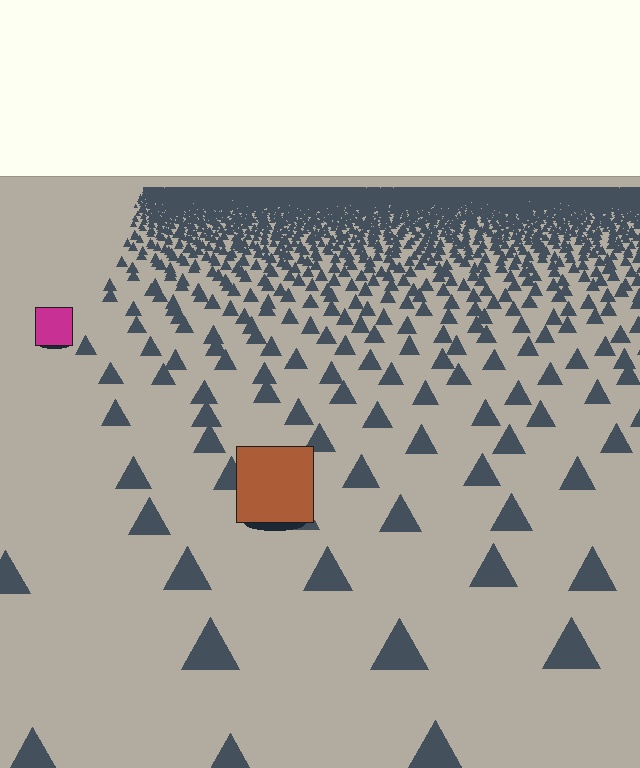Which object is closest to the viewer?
The brown square is closest. The texture marks near it are larger and more spread out.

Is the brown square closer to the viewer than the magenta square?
Yes. The brown square is closer — you can tell from the texture gradient: the ground texture is coarser near it.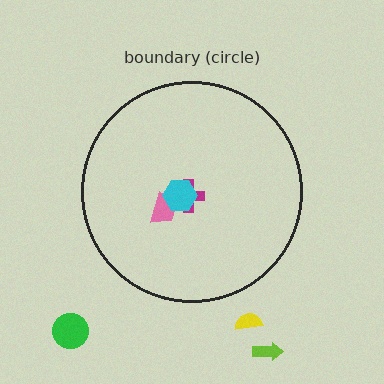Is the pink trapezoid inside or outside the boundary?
Inside.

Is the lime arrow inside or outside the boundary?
Outside.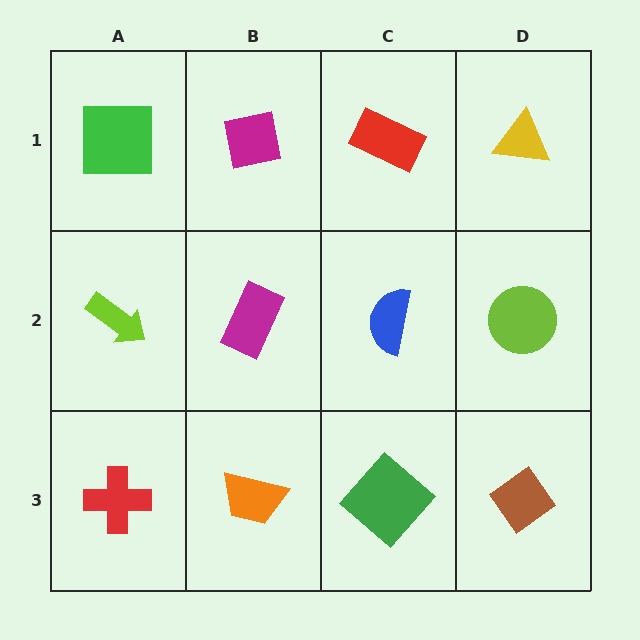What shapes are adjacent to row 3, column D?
A lime circle (row 2, column D), a green diamond (row 3, column C).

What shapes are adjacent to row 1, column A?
A lime arrow (row 2, column A), a magenta square (row 1, column B).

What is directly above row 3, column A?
A lime arrow.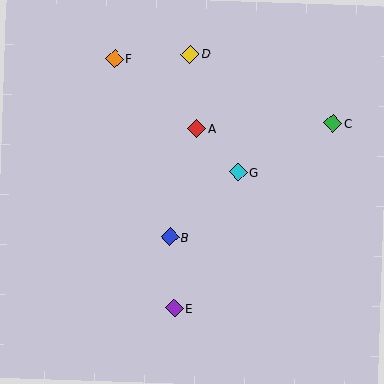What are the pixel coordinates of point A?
Point A is at (197, 129).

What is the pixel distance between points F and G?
The distance between F and G is 168 pixels.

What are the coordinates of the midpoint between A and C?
The midpoint between A and C is at (265, 126).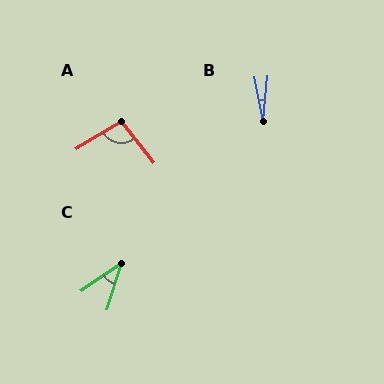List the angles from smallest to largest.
B (16°), C (39°), A (96°).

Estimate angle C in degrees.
Approximately 39 degrees.